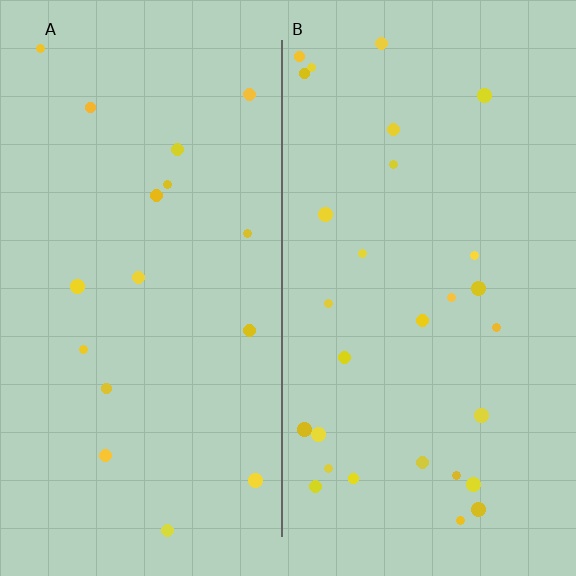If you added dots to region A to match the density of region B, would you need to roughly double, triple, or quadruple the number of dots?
Approximately double.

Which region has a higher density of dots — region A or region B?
B (the right).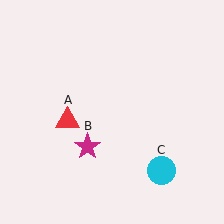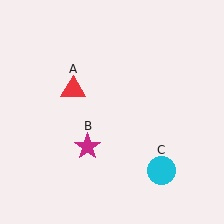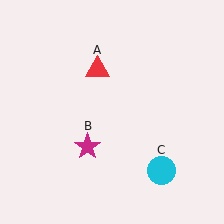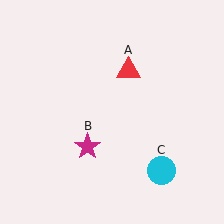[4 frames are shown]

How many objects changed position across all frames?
1 object changed position: red triangle (object A).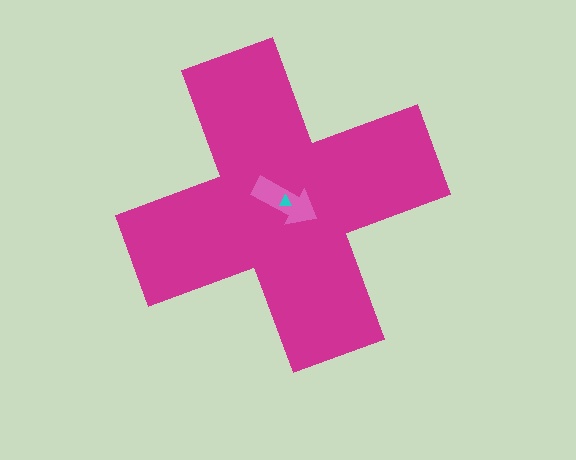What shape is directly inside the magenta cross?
The pink arrow.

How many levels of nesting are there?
3.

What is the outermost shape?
The magenta cross.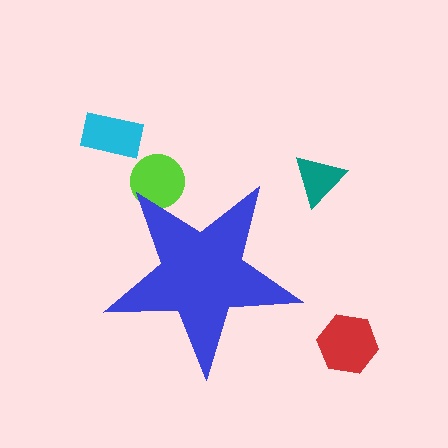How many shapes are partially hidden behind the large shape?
1 shape is partially hidden.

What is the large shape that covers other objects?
A blue star.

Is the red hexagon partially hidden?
No, the red hexagon is fully visible.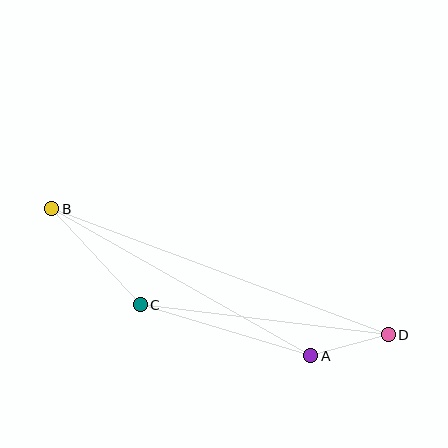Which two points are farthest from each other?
Points B and D are farthest from each other.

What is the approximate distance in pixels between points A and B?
The distance between A and B is approximately 298 pixels.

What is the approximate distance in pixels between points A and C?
The distance between A and C is approximately 178 pixels.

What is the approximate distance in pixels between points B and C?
The distance between B and C is approximately 131 pixels.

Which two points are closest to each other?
Points A and D are closest to each other.